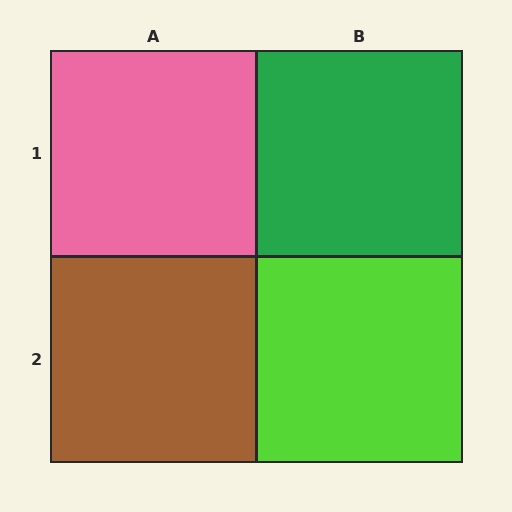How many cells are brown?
1 cell is brown.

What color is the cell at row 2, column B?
Lime.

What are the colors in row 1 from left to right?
Pink, green.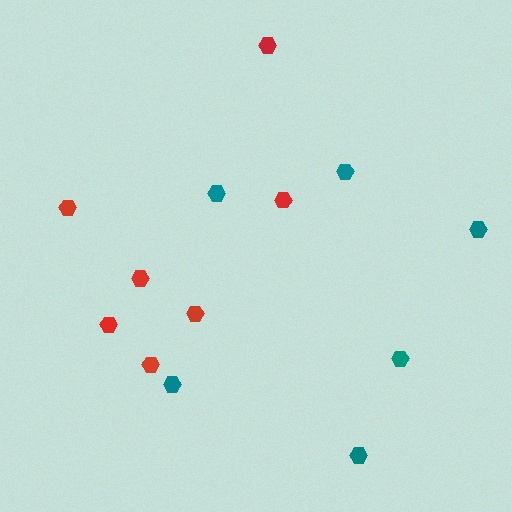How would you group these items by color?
There are 2 groups: one group of red hexagons (7) and one group of teal hexagons (6).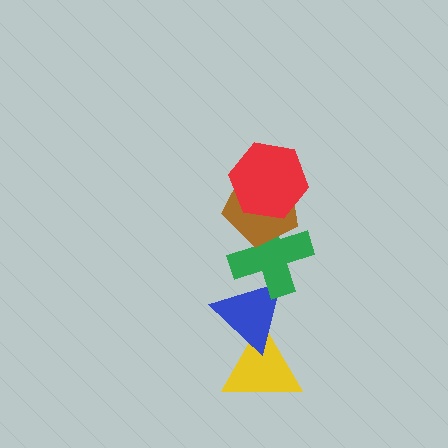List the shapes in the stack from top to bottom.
From top to bottom: the red hexagon, the brown pentagon, the green cross, the blue triangle, the yellow triangle.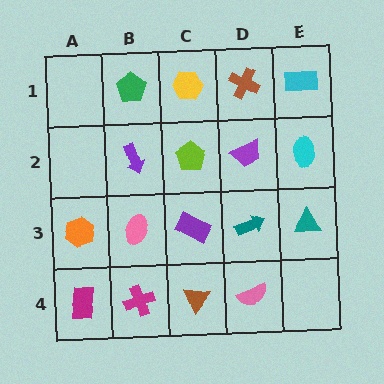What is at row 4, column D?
A pink semicircle.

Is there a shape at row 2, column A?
No, that cell is empty.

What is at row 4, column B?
A magenta cross.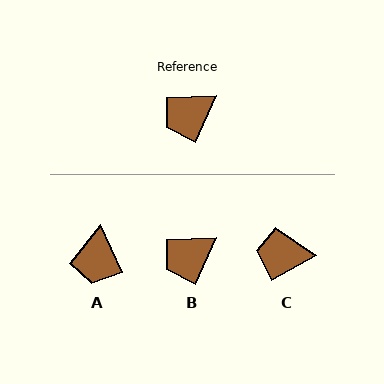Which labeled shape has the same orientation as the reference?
B.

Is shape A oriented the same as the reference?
No, it is off by about 48 degrees.